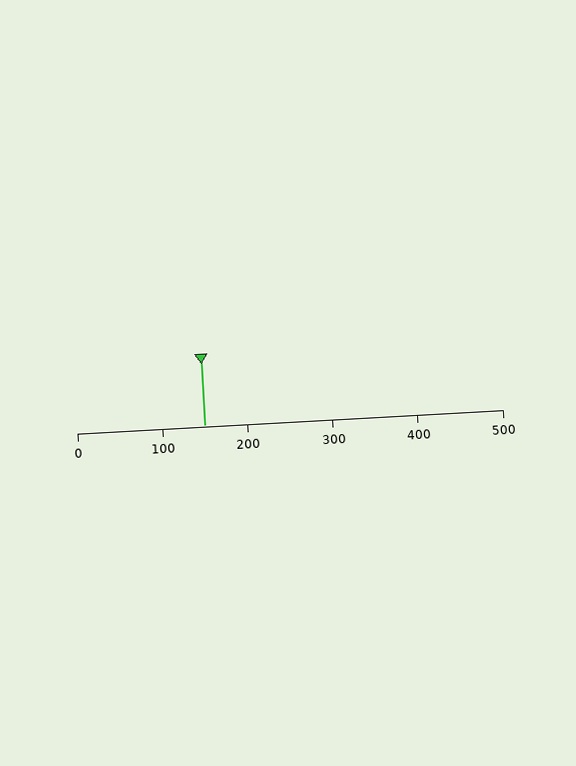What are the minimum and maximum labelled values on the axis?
The axis runs from 0 to 500.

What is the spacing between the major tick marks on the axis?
The major ticks are spaced 100 apart.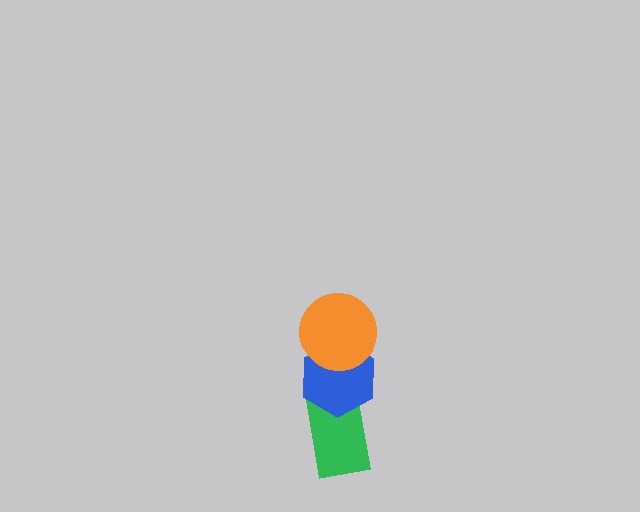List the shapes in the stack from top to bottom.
From top to bottom: the orange circle, the blue hexagon, the green rectangle.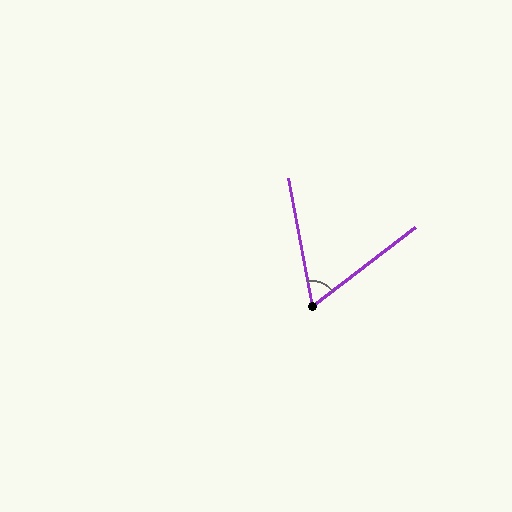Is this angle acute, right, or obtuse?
It is acute.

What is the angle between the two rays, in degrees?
Approximately 63 degrees.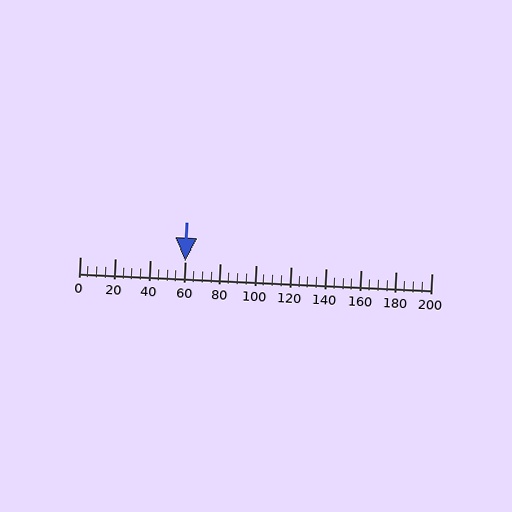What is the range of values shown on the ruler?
The ruler shows values from 0 to 200.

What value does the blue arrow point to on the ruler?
The blue arrow points to approximately 60.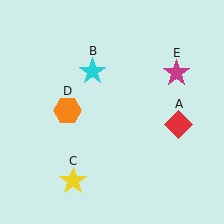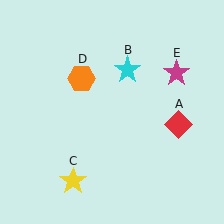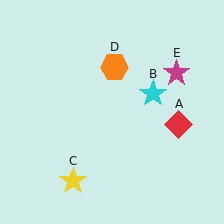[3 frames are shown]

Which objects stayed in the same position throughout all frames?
Red diamond (object A) and yellow star (object C) and magenta star (object E) remained stationary.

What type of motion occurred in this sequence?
The cyan star (object B), orange hexagon (object D) rotated clockwise around the center of the scene.